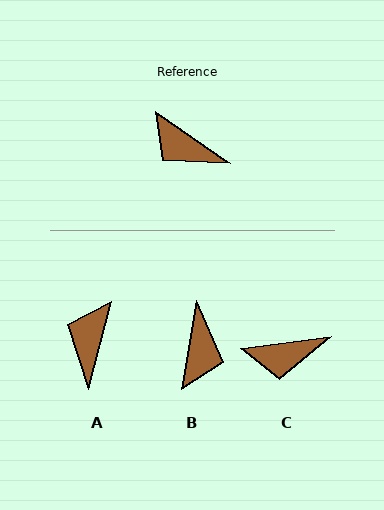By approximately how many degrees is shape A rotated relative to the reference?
Approximately 70 degrees clockwise.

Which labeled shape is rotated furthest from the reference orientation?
B, about 115 degrees away.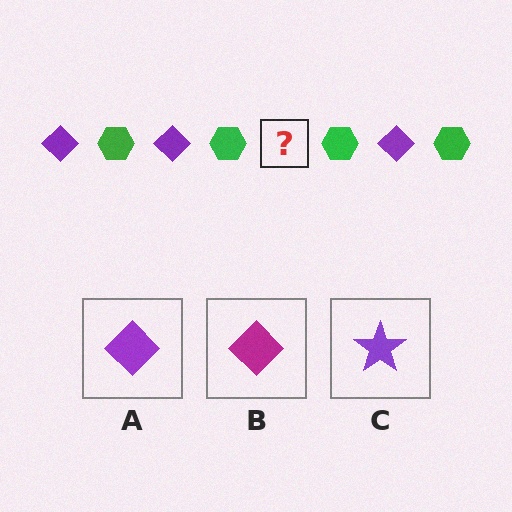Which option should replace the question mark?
Option A.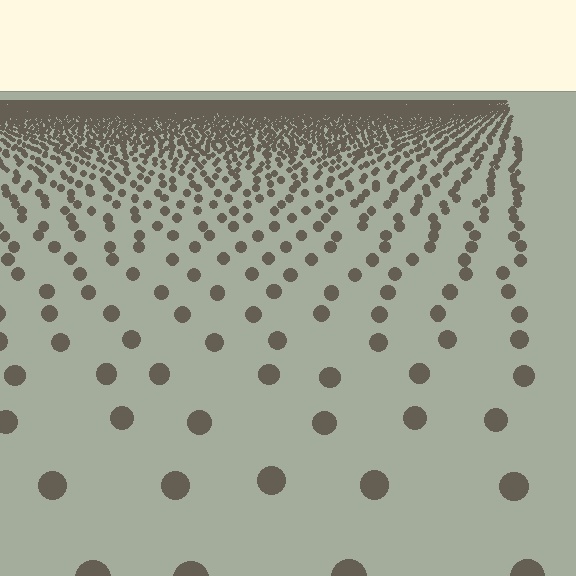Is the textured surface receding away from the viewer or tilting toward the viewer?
The surface is receding away from the viewer. Texture elements get smaller and denser toward the top.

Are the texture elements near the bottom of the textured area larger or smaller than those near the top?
Larger. Near the bottom, elements are closer to the viewer and appear at a bigger on-screen size.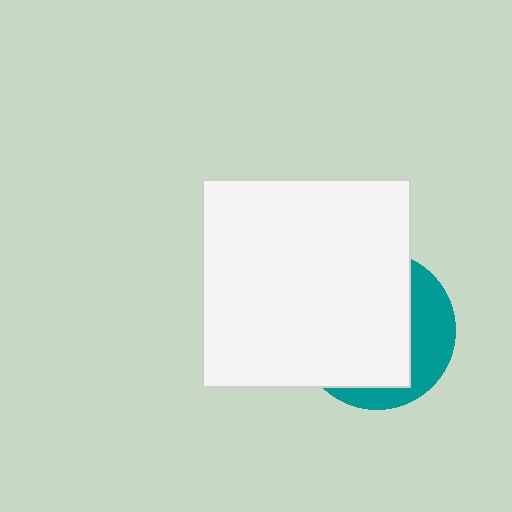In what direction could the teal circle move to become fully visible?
The teal circle could move right. That would shift it out from behind the white square entirely.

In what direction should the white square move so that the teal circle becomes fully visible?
The white square should move left. That is the shortest direction to clear the overlap and leave the teal circle fully visible.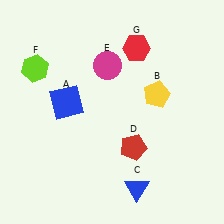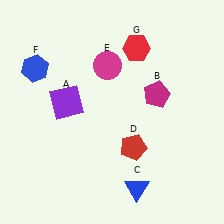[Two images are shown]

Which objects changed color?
A changed from blue to purple. B changed from yellow to magenta. F changed from lime to blue.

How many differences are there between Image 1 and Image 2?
There are 3 differences between the two images.